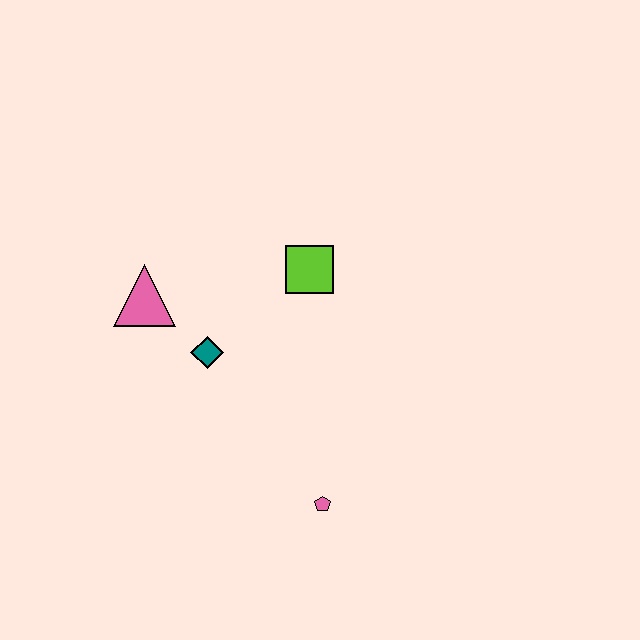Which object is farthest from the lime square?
The pink pentagon is farthest from the lime square.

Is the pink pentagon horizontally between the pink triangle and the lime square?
No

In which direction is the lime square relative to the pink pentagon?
The lime square is above the pink pentagon.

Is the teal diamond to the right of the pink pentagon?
No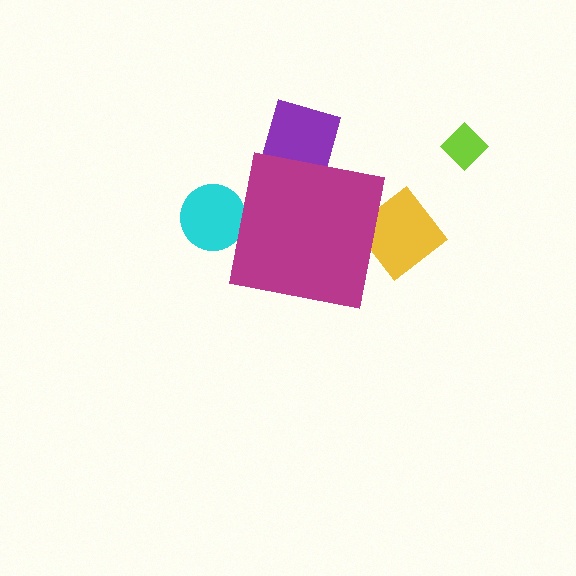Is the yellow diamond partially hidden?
Yes, the yellow diamond is partially hidden behind the magenta square.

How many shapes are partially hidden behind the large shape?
3 shapes are partially hidden.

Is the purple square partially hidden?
Yes, the purple square is partially hidden behind the magenta square.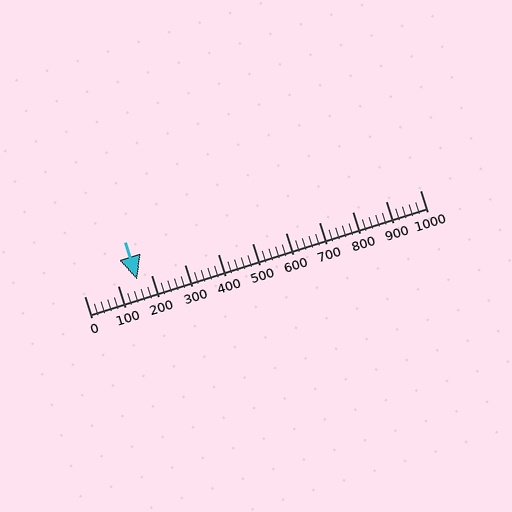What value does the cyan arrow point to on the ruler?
The cyan arrow points to approximately 158.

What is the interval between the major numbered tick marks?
The major tick marks are spaced 100 units apart.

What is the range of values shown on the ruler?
The ruler shows values from 0 to 1000.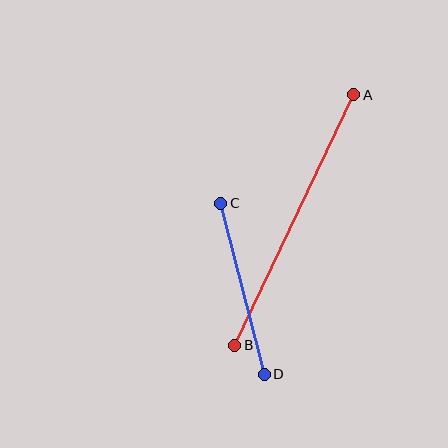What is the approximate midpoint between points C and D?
The midpoint is at approximately (243, 289) pixels.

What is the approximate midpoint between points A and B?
The midpoint is at approximately (294, 220) pixels.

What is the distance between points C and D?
The distance is approximately 176 pixels.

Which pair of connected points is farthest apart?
Points A and B are farthest apart.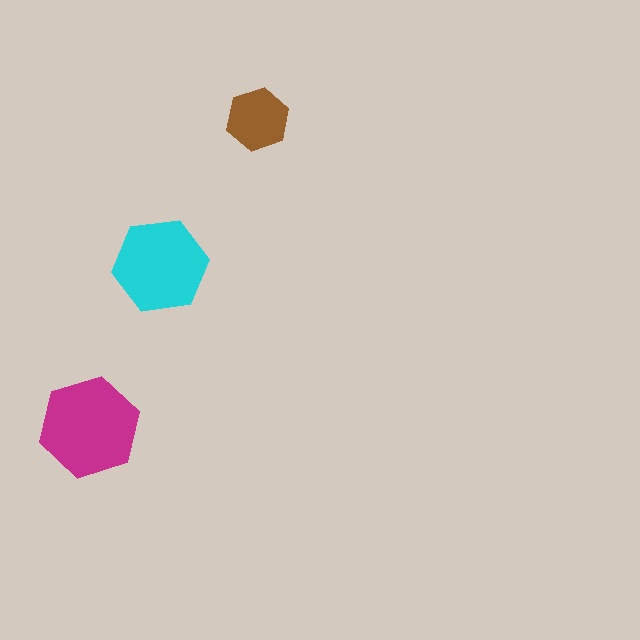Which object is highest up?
The brown hexagon is topmost.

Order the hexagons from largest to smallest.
the magenta one, the cyan one, the brown one.